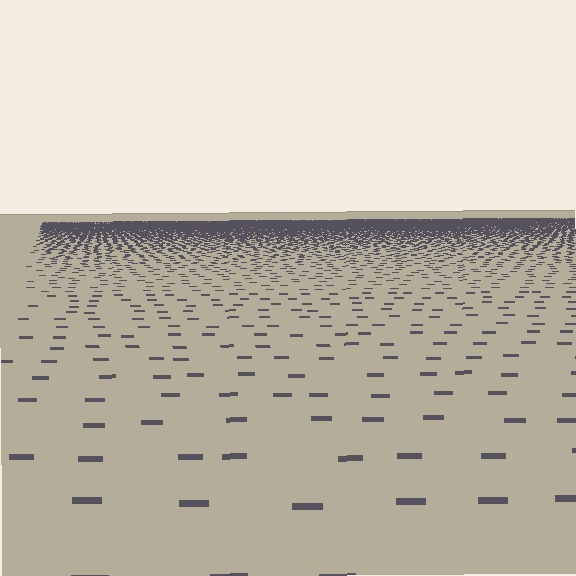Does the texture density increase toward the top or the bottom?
Density increases toward the top.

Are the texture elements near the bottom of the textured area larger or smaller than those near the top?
Larger. Near the bottom, elements are closer to the viewer and appear at a bigger on-screen size.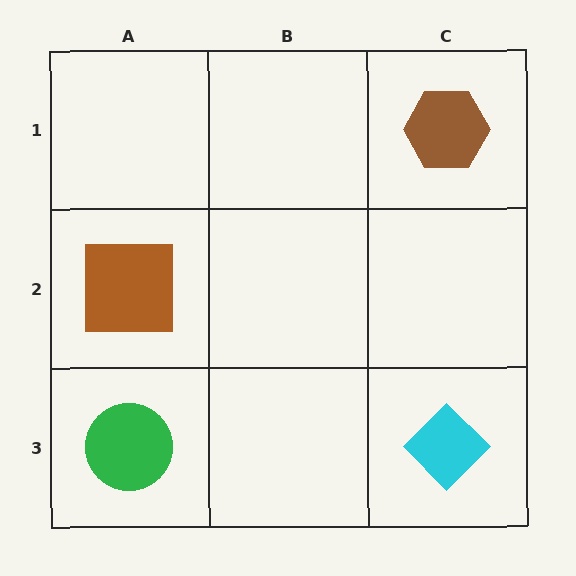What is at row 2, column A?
A brown square.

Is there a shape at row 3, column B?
No, that cell is empty.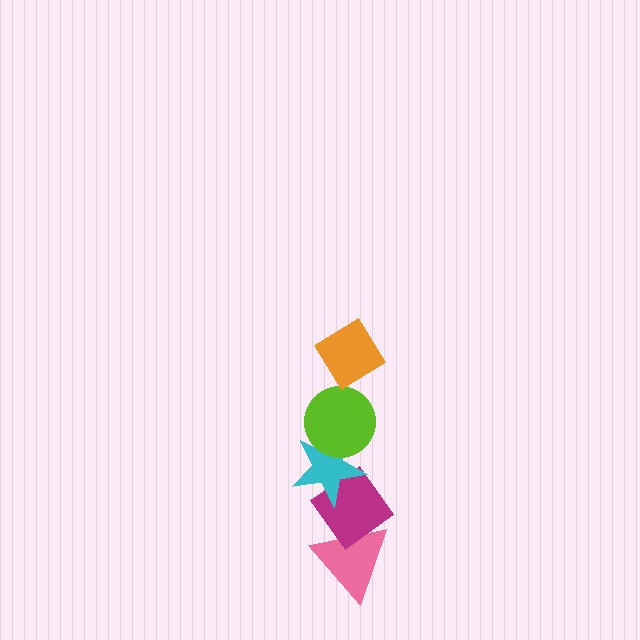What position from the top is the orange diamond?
The orange diamond is 1st from the top.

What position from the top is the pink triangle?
The pink triangle is 5th from the top.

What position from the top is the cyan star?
The cyan star is 3rd from the top.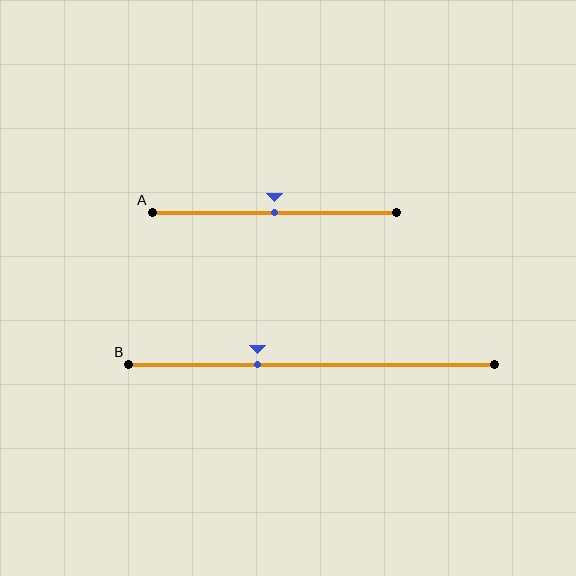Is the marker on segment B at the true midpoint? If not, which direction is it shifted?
No, the marker on segment B is shifted to the left by about 15% of the segment length.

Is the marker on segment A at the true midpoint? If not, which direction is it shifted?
Yes, the marker on segment A is at the true midpoint.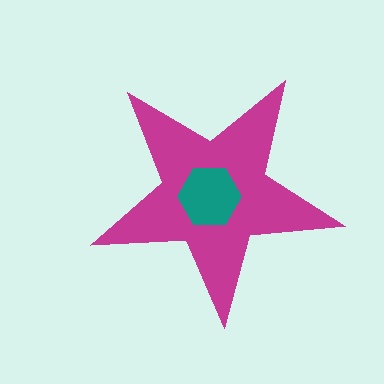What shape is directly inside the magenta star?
The teal hexagon.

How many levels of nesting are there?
2.